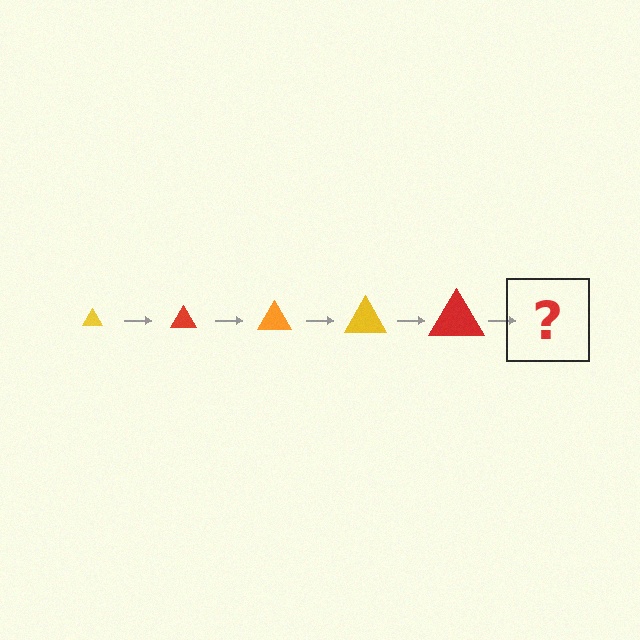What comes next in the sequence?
The next element should be an orange triangle, larger than the previous one.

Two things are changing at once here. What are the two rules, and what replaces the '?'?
The two rules are that the triangle grows larger each step and the color cycles through yellow, red, and orange. The '?' should be an orange triangle, larger than the previous one.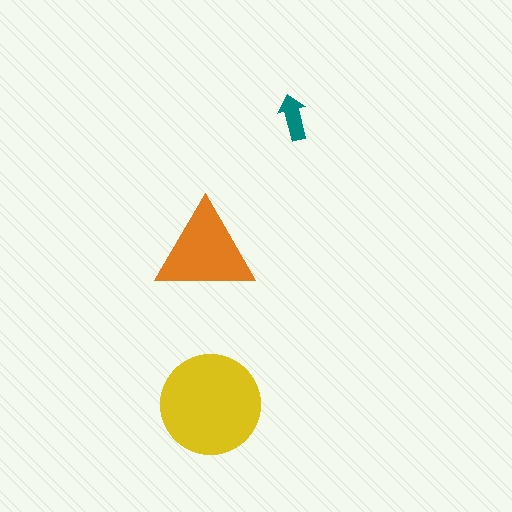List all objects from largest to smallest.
The yellow circle, the orange triangle, the teal arrow.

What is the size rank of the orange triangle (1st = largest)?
2nd.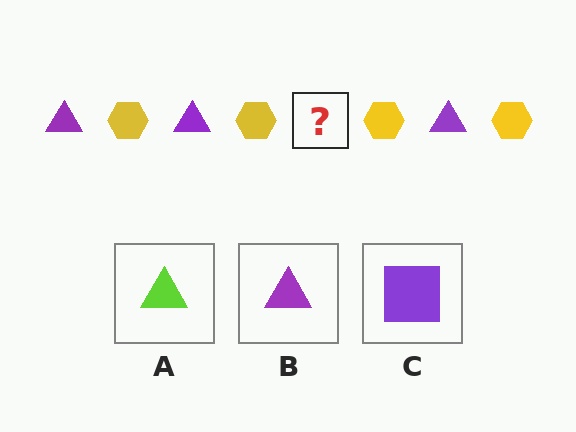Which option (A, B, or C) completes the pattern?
B.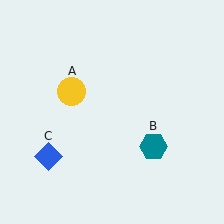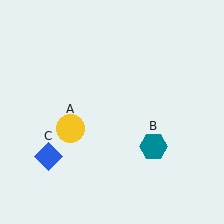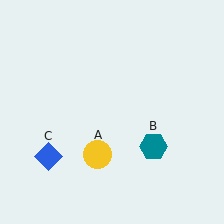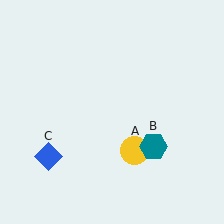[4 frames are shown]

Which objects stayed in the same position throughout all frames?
Teal hexagon (object B) and blue diamond (object C) remained stationary.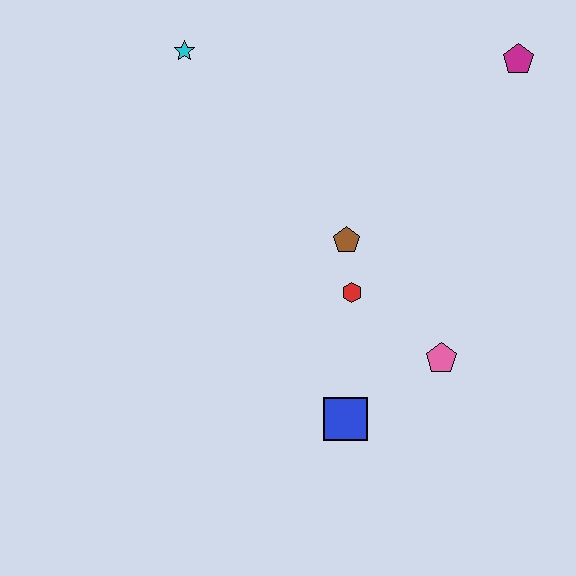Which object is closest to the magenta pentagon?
The brown pentagon is closest to the magenta pentagon.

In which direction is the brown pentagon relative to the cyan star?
The brown pentagon is below the cyan star.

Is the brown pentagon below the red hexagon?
No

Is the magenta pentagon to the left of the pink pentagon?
No